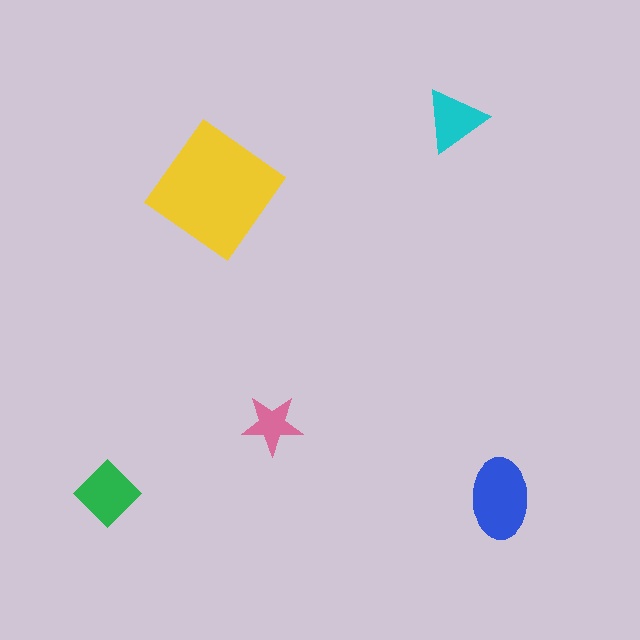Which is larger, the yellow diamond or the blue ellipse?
The yellow diamond.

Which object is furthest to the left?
The green diamond is leftmost.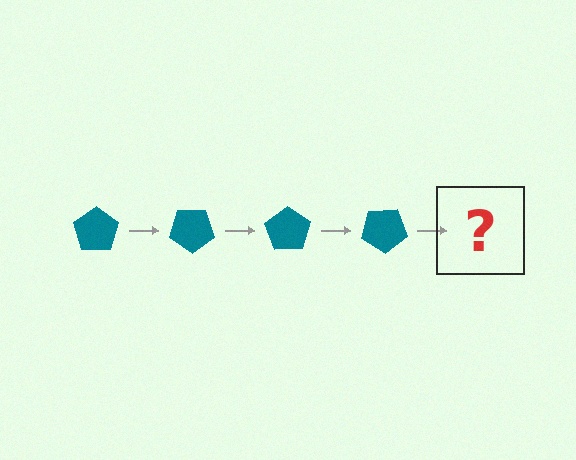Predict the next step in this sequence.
The next step is a teal pentagon rotated 140 degrees.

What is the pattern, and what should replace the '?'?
The pattern is that the pentagon rotates 35 degrees each step. The '?' should be a teal pentagon rotated 140 degrees.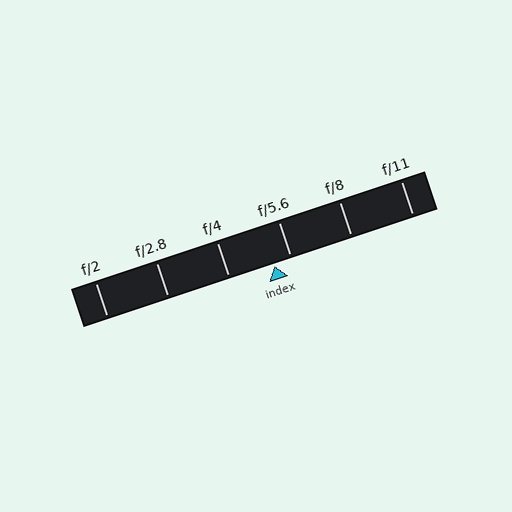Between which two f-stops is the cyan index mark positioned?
The index mark is between f/4 and f/5.6.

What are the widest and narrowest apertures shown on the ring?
The widest aperture shown is f/2 and the narrowest is f/11.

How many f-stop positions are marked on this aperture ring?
There are 6 f-stop positions marked.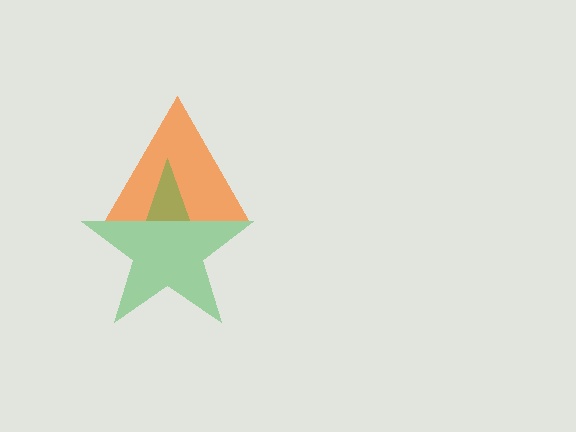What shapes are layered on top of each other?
The layered shapes are: an orange triangle, a green star.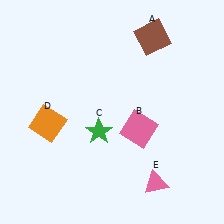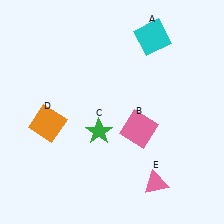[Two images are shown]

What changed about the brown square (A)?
In Image 1, A is brown. In Image 2, it changed to cyan.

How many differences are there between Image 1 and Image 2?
There is 1 difference between the two images.